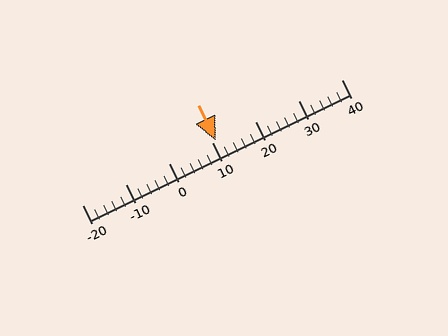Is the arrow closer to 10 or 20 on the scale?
The arrow is closer to 10.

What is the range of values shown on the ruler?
The ruler shows values from -20 to 40.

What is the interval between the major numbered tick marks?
The major tick marks are spaced 10 units apart.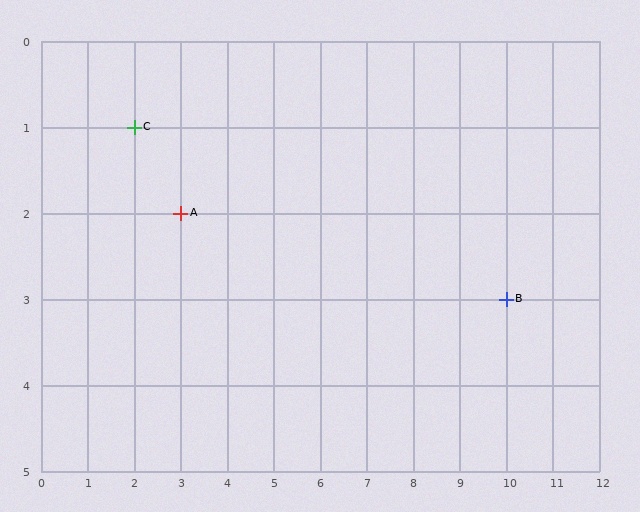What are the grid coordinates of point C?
Point C is at grid coordinates (2, 1).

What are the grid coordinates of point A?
Point A is at grid coordinates (3, 2).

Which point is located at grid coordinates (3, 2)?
Point A is at (3, 2).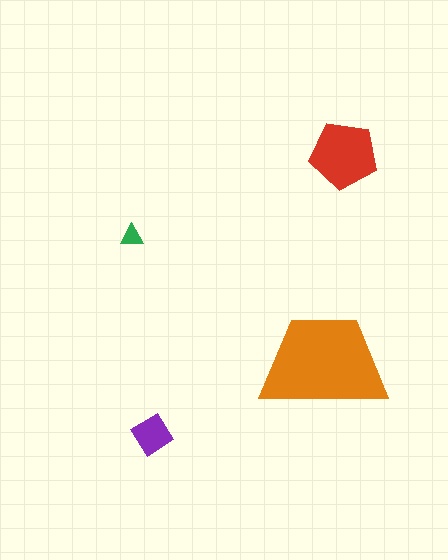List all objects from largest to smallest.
The orange trapezoid, the red pentagon, the purple diamond, the green triangle.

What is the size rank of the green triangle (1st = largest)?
4th.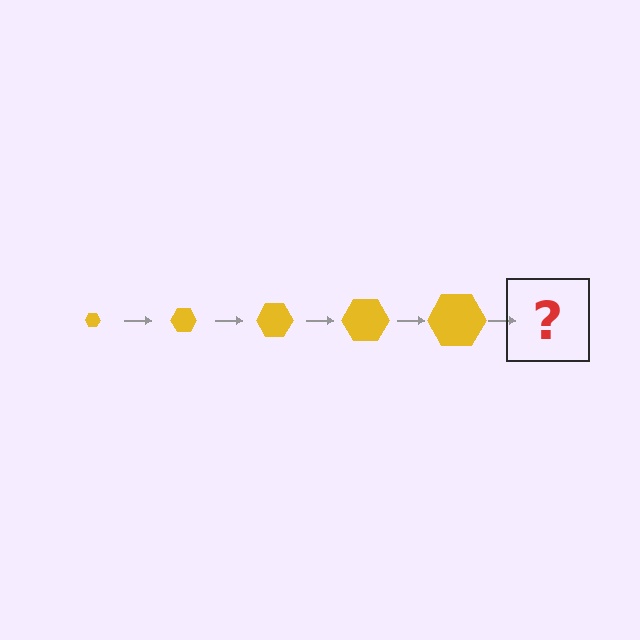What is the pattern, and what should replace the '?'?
The pattern is that the hexagon gets progressively larger each step. The '?' should be a yellow hexagon, larger than the previous one.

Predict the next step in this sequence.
The next step is a yellow hexagon, larger than the previous one.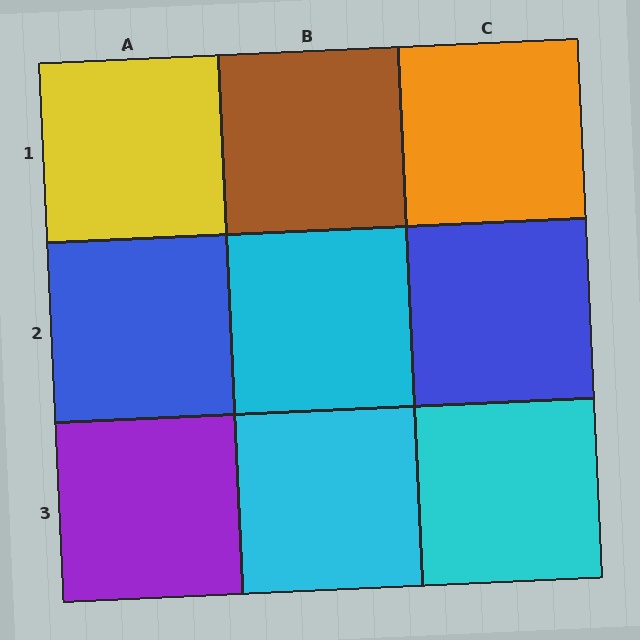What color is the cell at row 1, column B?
Brown.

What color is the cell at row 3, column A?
Purple.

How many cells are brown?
1 cell is brown.